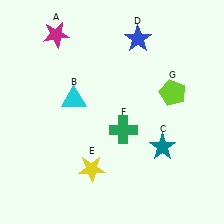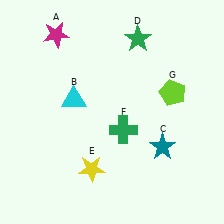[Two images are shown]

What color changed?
The star (D) changed from blue in Image 1 to green in Image 2.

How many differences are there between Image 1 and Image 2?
There is 1 difference between the two images.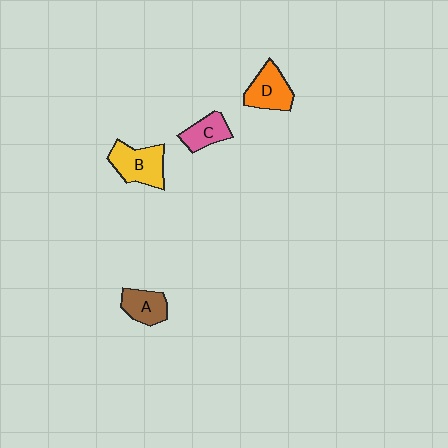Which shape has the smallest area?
Shape C (pink).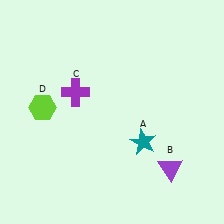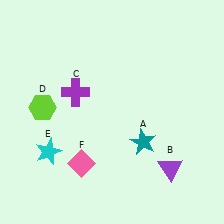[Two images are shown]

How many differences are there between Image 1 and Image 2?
There are 2 differences between the two images.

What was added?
A cyan star (E), a pink diamond (F) were added in Image 2.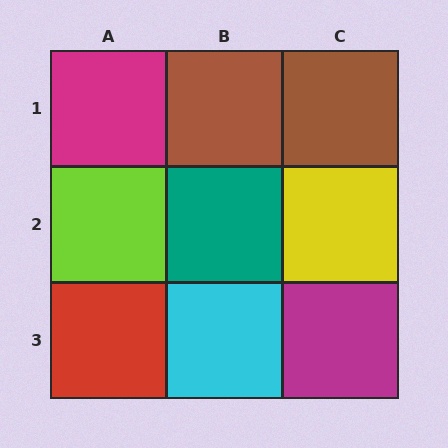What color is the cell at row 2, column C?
Yellow.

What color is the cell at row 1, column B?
Brown.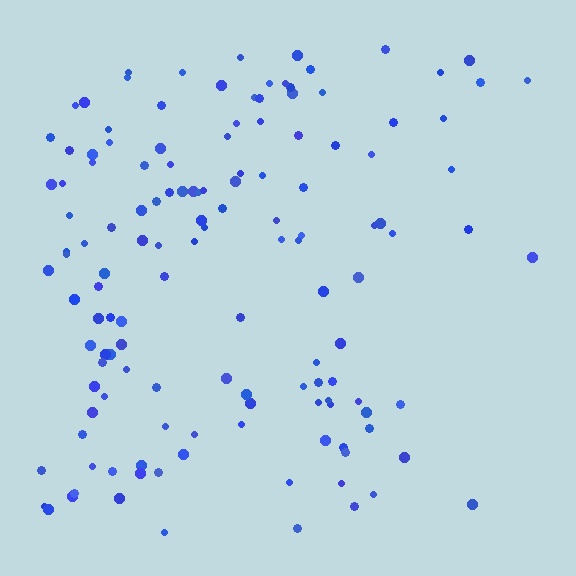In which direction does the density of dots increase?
From right to left, with the left side densest.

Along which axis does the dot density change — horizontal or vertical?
Horizontal.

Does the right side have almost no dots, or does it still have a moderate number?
Still a moderate number, just noticeably fewer than the left.